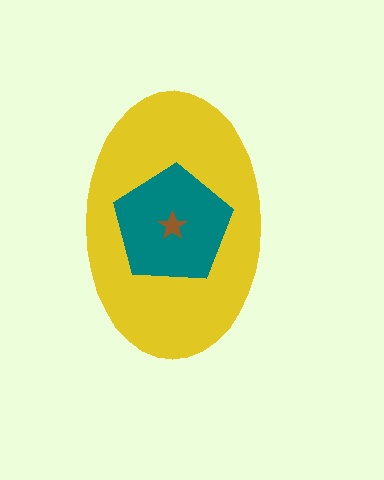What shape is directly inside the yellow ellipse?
The teal pentagon.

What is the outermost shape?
The yellow ellipse.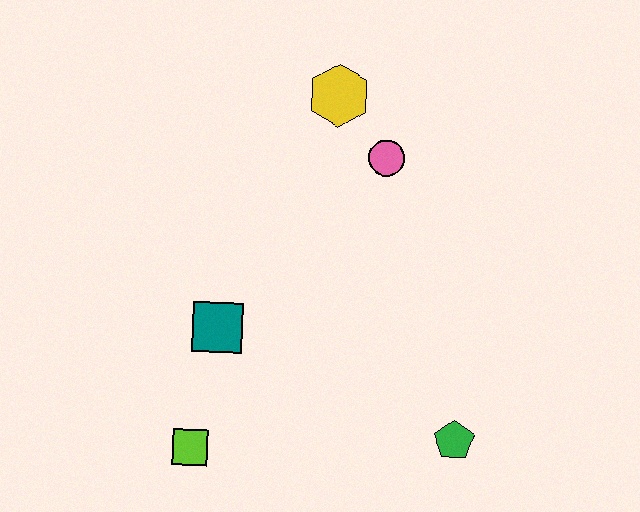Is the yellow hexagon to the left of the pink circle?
Yes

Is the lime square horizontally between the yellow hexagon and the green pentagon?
No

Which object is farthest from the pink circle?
The lime square is farthest from the pink circle.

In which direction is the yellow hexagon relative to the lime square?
The yellow hexagon is above the lime square.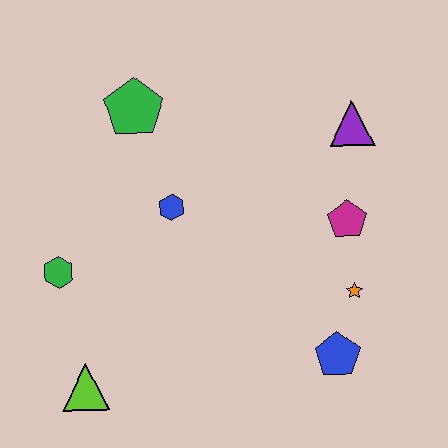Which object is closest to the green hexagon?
The lime triangle is closest to the green hexagon.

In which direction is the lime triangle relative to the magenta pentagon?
The lime triangle is to the left of the magenta pentagon.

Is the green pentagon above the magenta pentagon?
Yes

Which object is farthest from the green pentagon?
The blue pentagon is farthest from the green pentagon.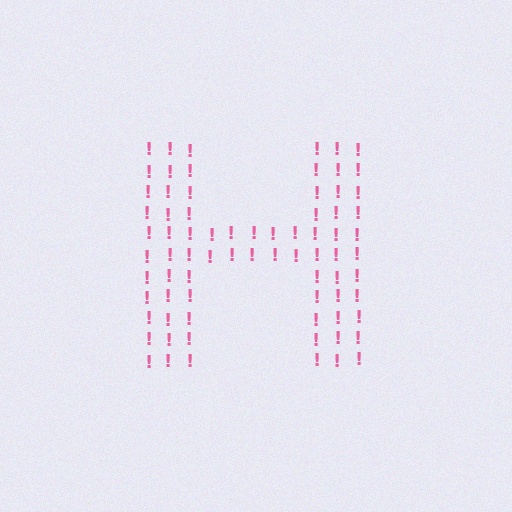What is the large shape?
The large shape is the letter H.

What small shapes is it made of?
It is made of small exclamation marks.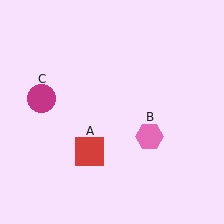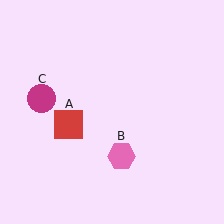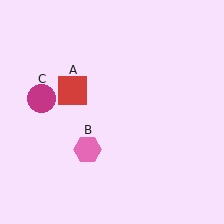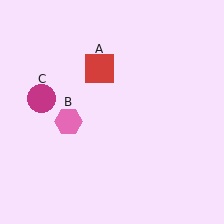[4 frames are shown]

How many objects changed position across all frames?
2 objects changed position: red square (object A), pink hexagon (object B).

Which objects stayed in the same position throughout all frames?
Magenta circle (object C) remained stationary.